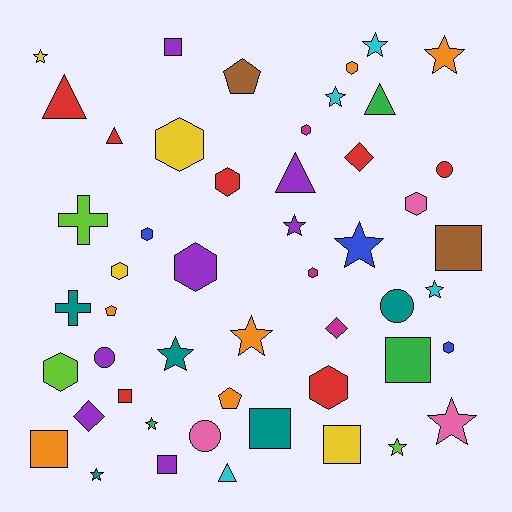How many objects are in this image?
There are 50 objects.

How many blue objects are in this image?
There are 3 blue objects.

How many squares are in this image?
There are 8 squares.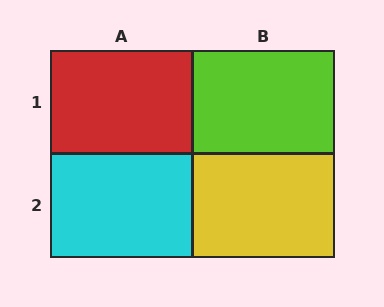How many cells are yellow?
1 cell is yellow.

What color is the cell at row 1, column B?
Lime.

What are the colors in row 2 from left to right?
Cyan, yellow.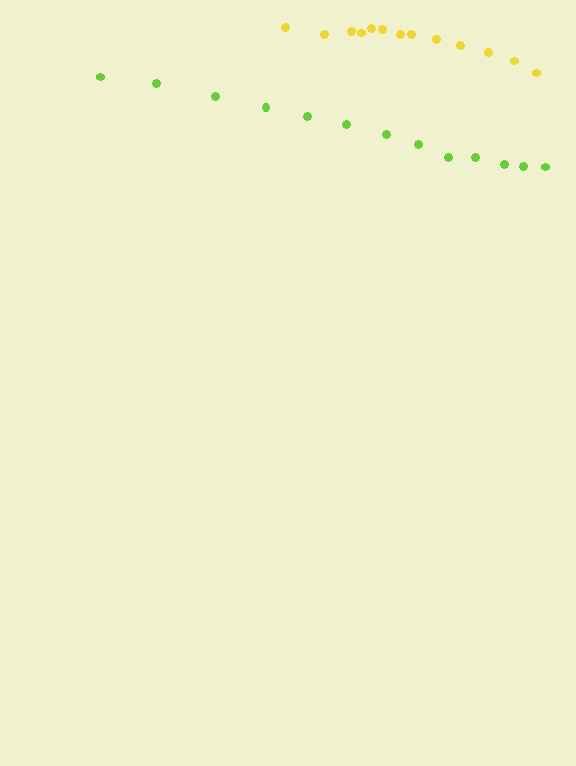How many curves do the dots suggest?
There are 2 distinct paths.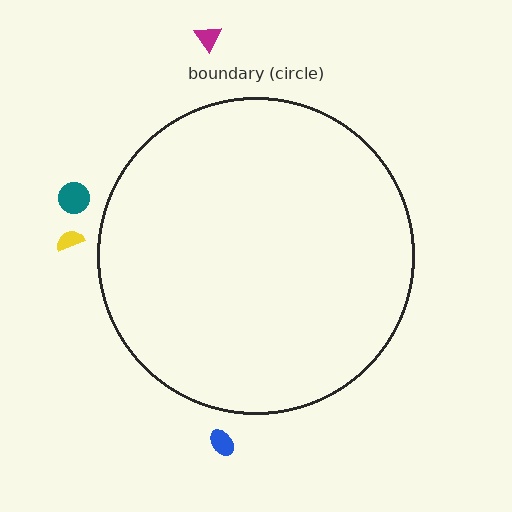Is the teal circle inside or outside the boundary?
Outside.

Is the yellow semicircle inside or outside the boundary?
Outside.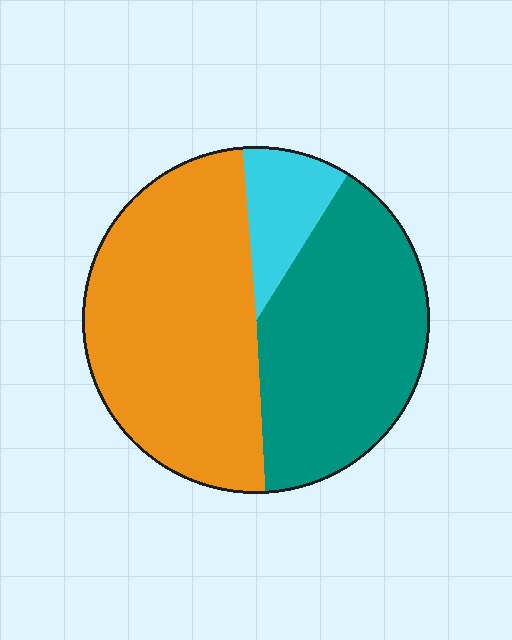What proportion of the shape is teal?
Teal covers 40% of the shape.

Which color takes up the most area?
Orange, at roughly 50%.